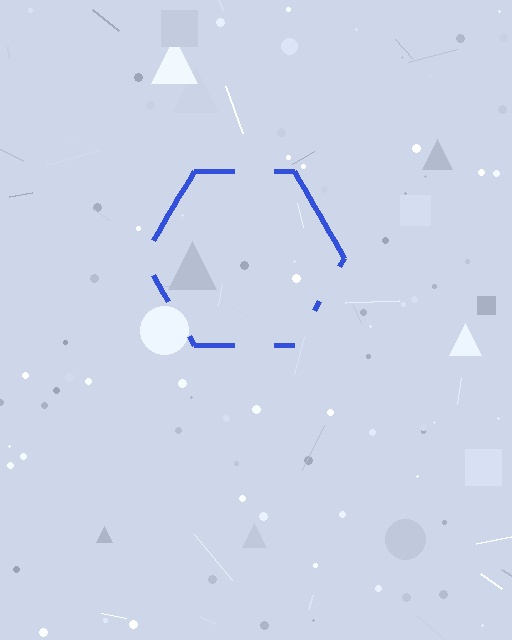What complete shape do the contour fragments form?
The contour fragments form a hexagon.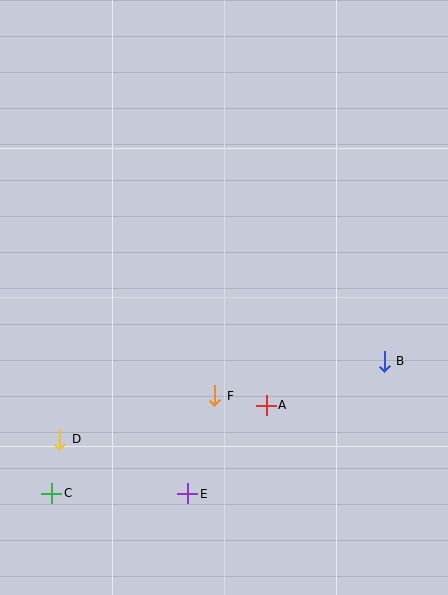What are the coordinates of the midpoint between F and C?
The midpoint between F and C is at (133, 444).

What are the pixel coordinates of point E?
Point E is at (188, 494).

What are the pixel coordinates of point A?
Point A is at (266, 405).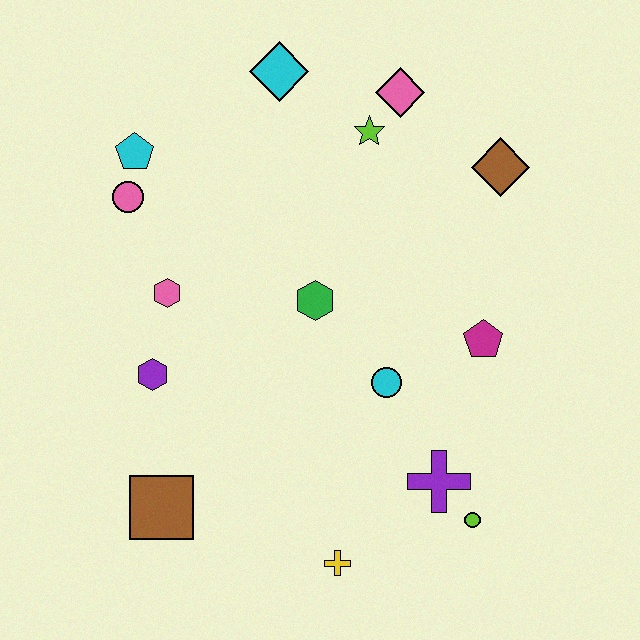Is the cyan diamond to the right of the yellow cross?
No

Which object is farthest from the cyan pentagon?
The lime circle is farthest from the cyan pentagon.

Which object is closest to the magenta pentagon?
The cyan circle is closest to the magenta pentagon.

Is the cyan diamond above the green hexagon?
Yes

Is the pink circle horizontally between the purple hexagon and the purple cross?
No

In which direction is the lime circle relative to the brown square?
The lime circle is to the right of the brown square.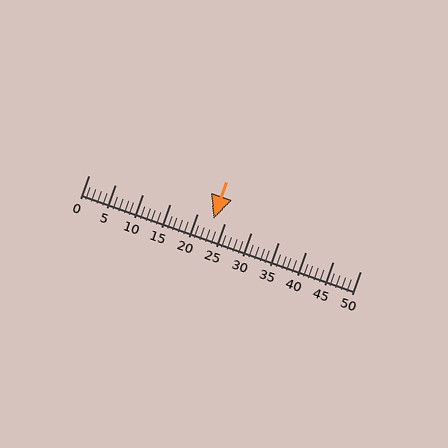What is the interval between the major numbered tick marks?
The major tick marks are spaced 5 units apart.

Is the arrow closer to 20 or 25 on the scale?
The arrow is closer to 25.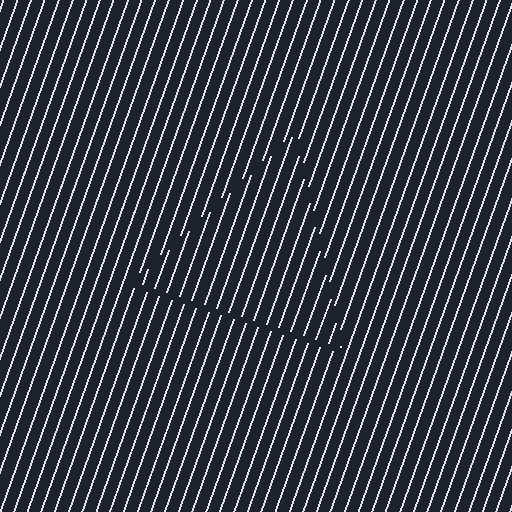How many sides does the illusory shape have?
3 sides — the line-ends trace a triangle.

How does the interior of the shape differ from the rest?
The interior of the shape contains the same grating, shifted by half a period — the contour is defined by the phase discontinuity where line-ends from the inner and outer gratings abut.